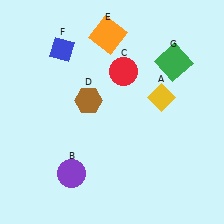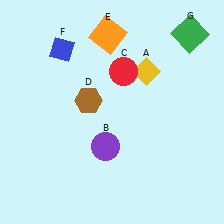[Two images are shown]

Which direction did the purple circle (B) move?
The purple circle (B) moved right.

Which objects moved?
The objects that moved are: the yellow diamond (A), the purple circle (B), the green square (G).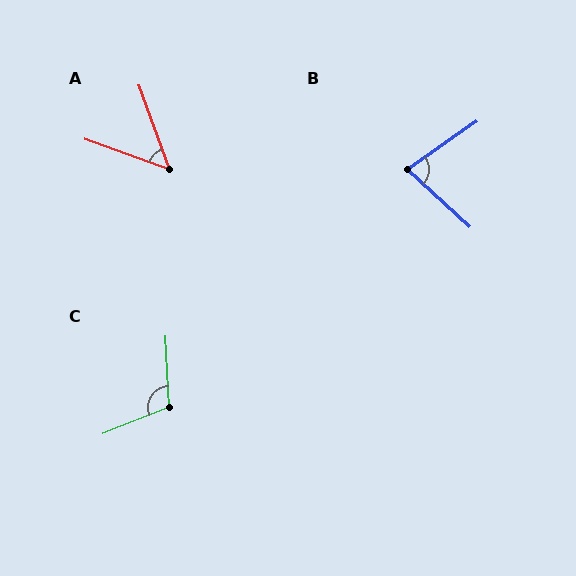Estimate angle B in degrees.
Approximately 78 degrees.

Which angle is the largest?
C, at approximately 109 degrees.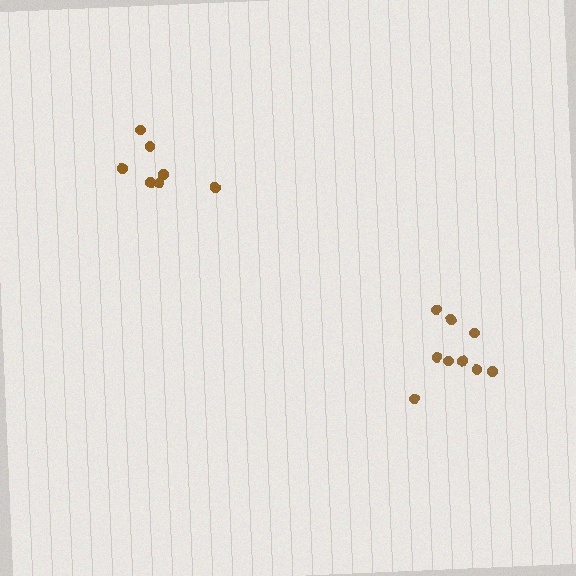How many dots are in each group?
Group 1: 9 dots, Group 2: 7 dots (16 total).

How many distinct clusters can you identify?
There are 2 distinct clusters.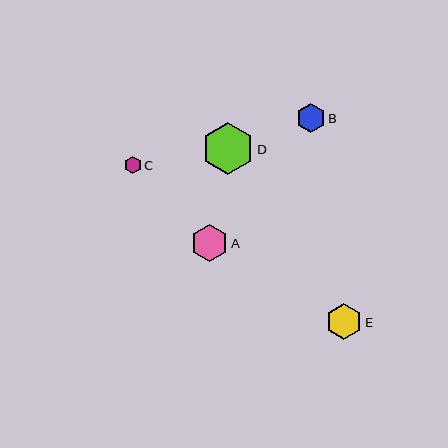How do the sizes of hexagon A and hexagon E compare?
Hexagon A and hexagon E are approximately the same size.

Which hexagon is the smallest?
Hexagon C is the smallest with a size of approximately 17 pixels.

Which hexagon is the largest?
Hexagon D is the largest with a size of approximately 52 pixels.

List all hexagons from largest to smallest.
From largest to smallest: D, A, E, B, C.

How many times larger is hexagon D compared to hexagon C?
Hexagon D is approximately 3.0 times the size of hexagon C.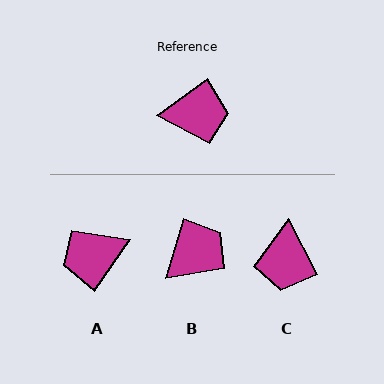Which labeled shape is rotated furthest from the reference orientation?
A, about 161 degrees away.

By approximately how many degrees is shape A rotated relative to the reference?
Approximately 161 degrees clockwise.